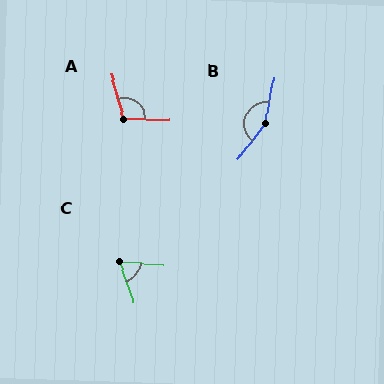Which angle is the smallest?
C, at approximately 66 degrees.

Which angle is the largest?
B, at approximately 153 degrees.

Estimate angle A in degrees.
Approximately 106 degrees.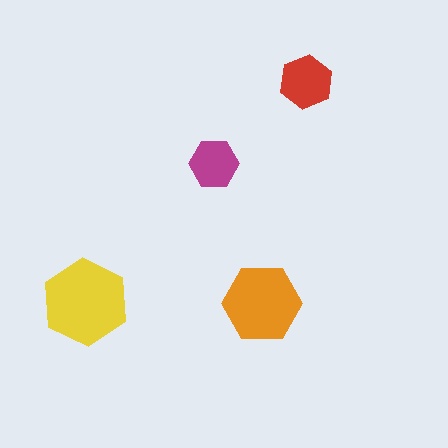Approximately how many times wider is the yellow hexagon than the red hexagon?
About 1.5 times wider.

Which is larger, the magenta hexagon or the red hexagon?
The red one.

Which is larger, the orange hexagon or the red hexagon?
The orange one.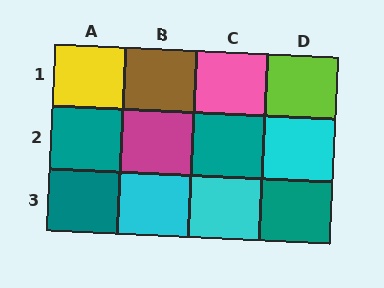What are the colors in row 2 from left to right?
Teal, magenta, teal, cyan.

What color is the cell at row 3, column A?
Teal.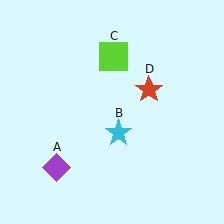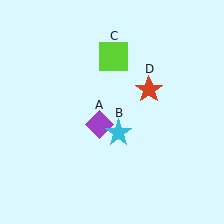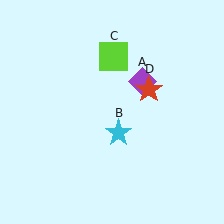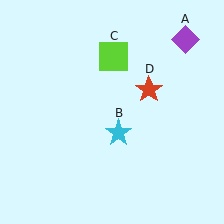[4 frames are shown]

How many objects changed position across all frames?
1 object changed position: purple diamond (object A).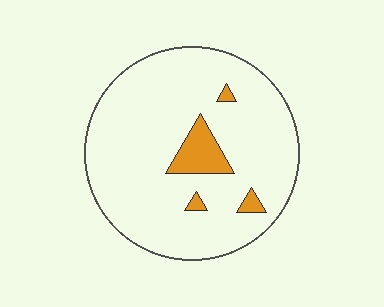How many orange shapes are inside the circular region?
4.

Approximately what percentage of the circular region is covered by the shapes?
Approximately 10%.